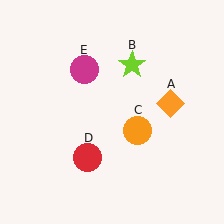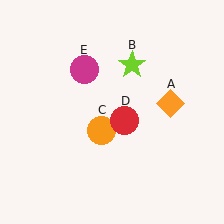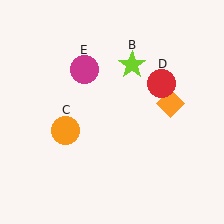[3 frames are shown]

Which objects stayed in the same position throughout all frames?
Orange diamond (object A) and lime star (object B) and magenta circle (object E) remained stationary.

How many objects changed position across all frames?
2 objects changed position: orange circle (object C), red circle (object D).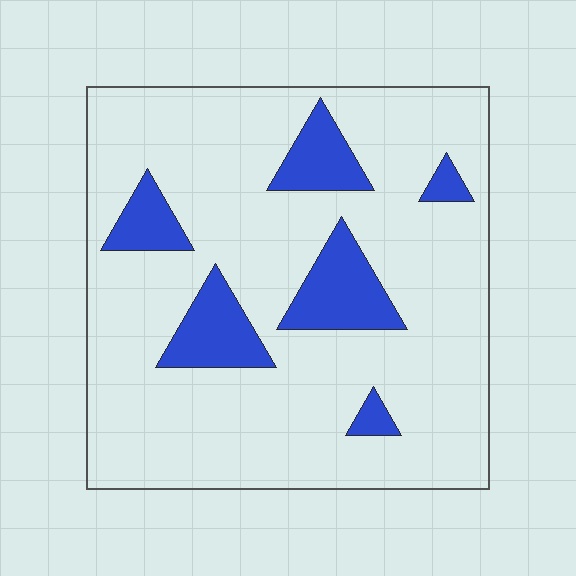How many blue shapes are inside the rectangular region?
6.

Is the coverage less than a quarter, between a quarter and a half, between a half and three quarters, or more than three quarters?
Less than a quarter.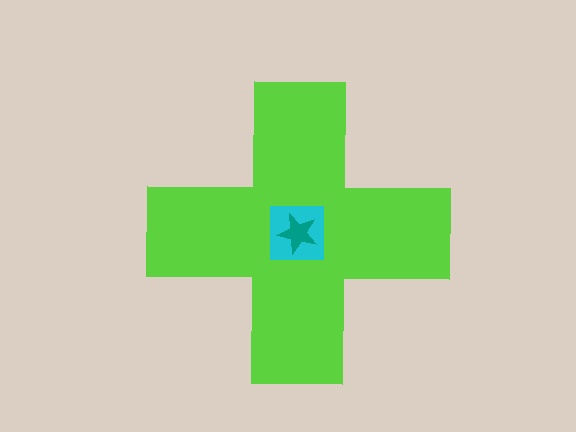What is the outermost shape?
The lime cross.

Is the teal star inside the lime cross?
Yes.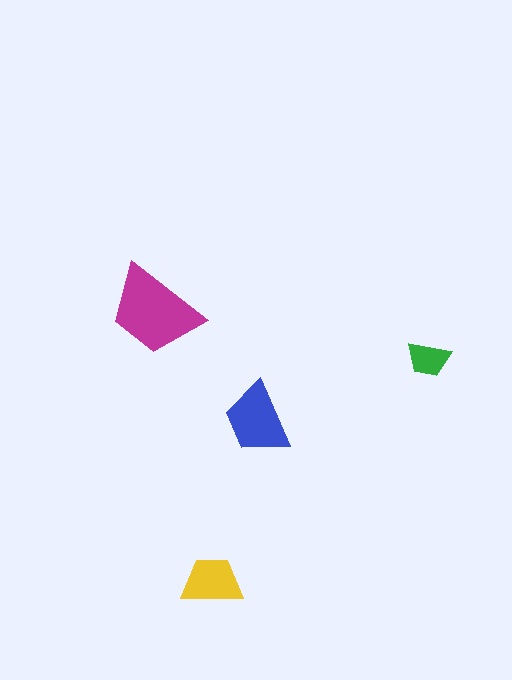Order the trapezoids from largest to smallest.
the magenta one, the blue one, the yellow one, the green one.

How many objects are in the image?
There are 4 objects in the image.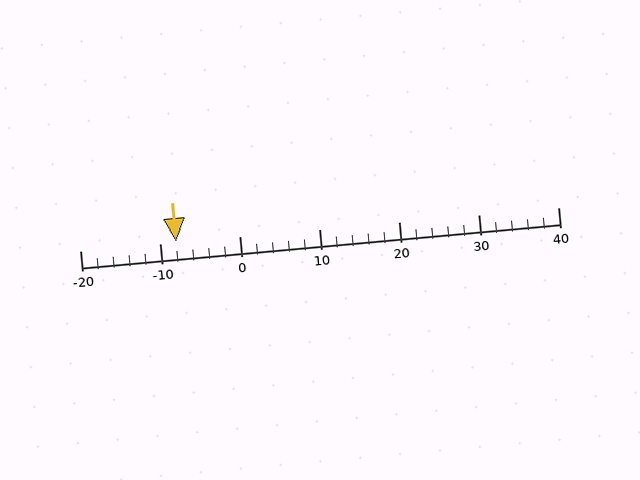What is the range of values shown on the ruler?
The ruler shows values from -20 to 40.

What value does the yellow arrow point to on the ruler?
The yellow arrow points to approximately -8.